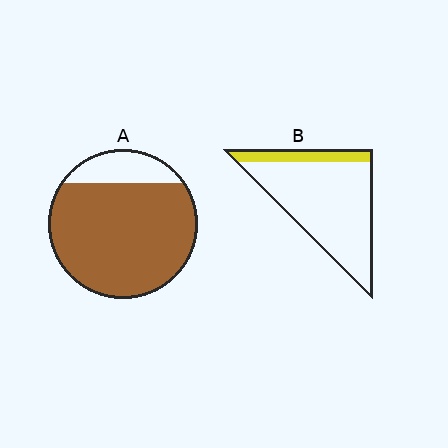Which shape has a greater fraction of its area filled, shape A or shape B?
Shape A.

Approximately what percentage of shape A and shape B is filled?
A is approximately 85% and B is approximately 15%.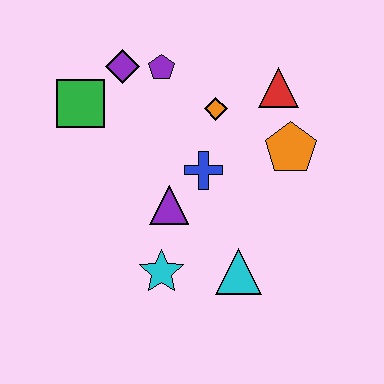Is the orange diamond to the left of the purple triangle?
No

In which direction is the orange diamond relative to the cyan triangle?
The orange diamond is above the cyan triangle.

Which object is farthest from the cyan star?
The red triangle is farthest from the cyan star.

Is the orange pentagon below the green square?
Yes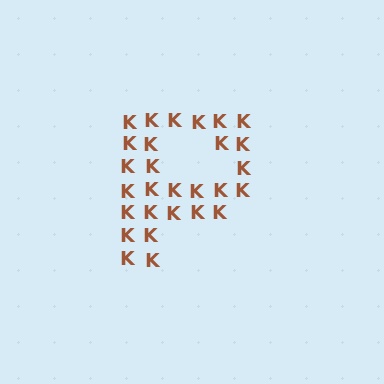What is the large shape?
The large shape is the letter P.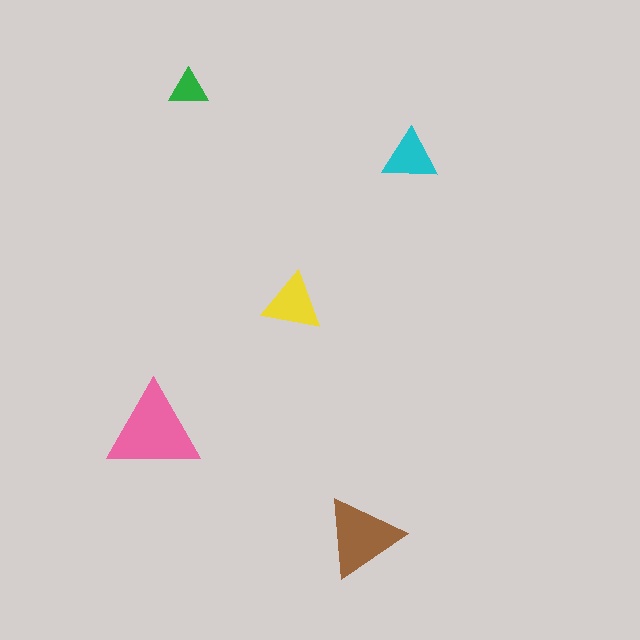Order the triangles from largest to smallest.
the pink one, the brown one, the yellow one, the cyan one, the green one.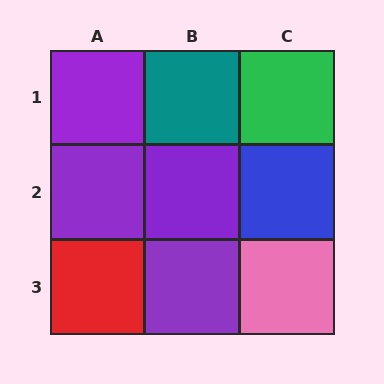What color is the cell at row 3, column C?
Pink.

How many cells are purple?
4 cells are purple.